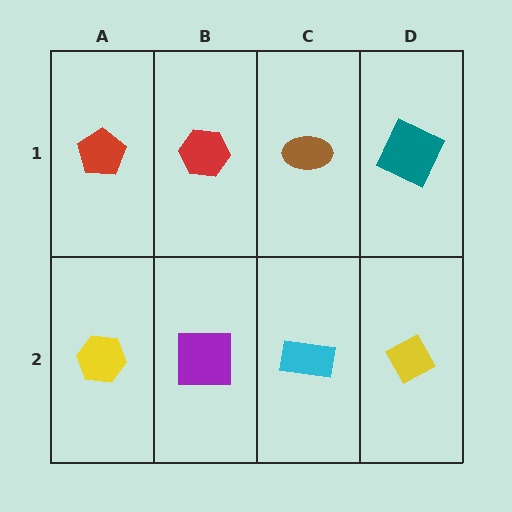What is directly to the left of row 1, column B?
A red pentagon.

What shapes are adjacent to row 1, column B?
A purple square (row 2, column B), a red pentagon (row 1, column A), a brown ellipse (row 1, column C).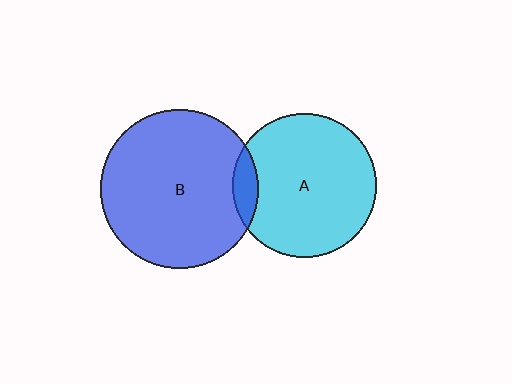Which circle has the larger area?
Circle B (blue).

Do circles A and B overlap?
Yes.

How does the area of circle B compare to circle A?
Approximately 1.2 times.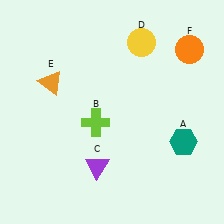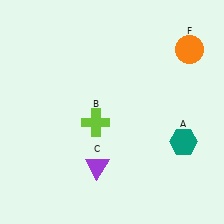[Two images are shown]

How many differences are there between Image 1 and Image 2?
There are 2 differences between the two images.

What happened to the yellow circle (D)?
The yellow circle (D) was removed in Image 2. It was in the top-right area of Image 1.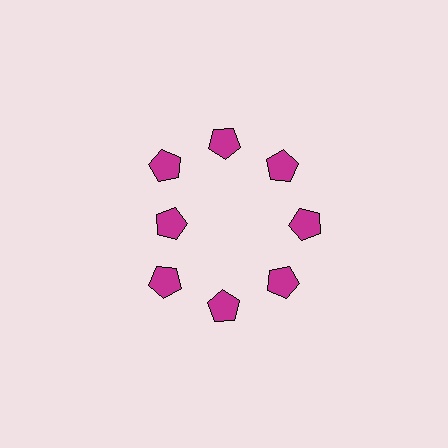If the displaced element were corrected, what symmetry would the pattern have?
It would have 8-fold rotational symmetry — the pattern would map onto itself every 45 degrees.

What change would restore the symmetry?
The symmetry would be restored by moving it outward, back onto the ring so that all 8 pentagons sit at equal angles and equal distance from the center.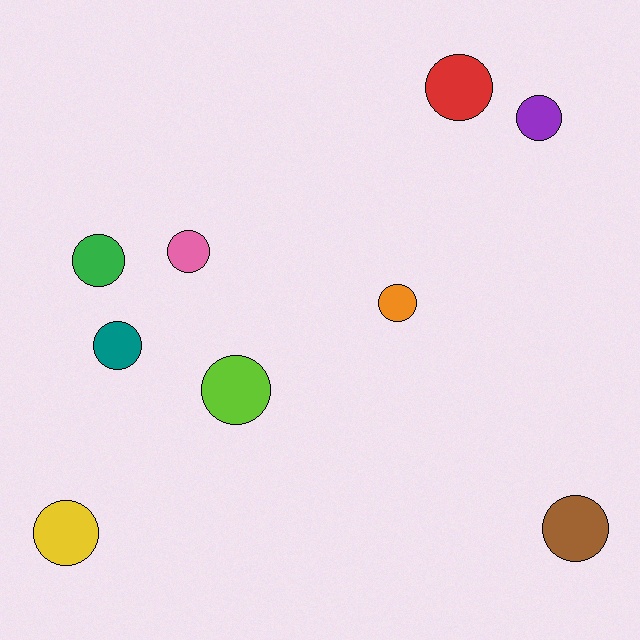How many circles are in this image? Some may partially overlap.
There are 9 circles.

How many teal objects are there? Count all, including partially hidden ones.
There is 1 teal object.